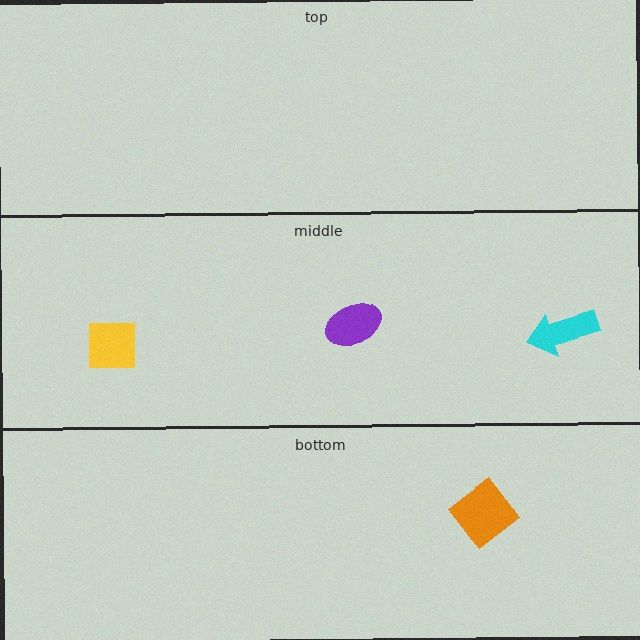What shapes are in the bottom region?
The orange diamond.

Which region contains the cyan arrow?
The middle region.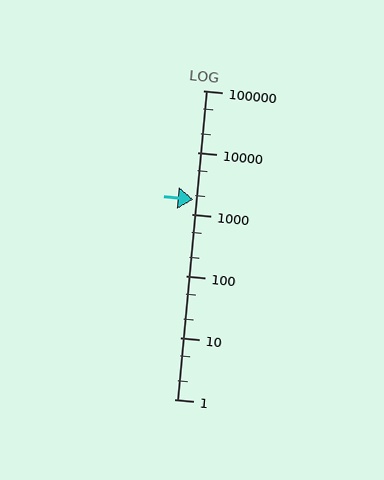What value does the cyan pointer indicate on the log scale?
The pointer indicates approximately 1700.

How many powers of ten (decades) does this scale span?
The scale spans 5 decades, from 1 to 100000.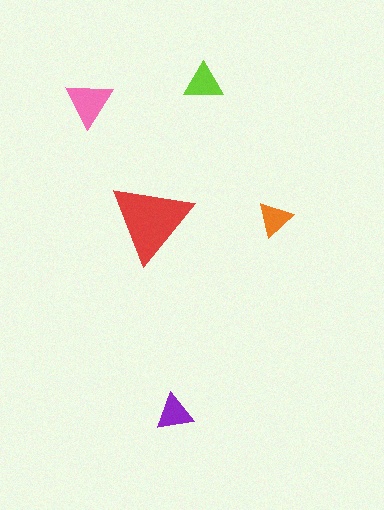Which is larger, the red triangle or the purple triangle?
The red one.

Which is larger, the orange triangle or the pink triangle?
The pink one.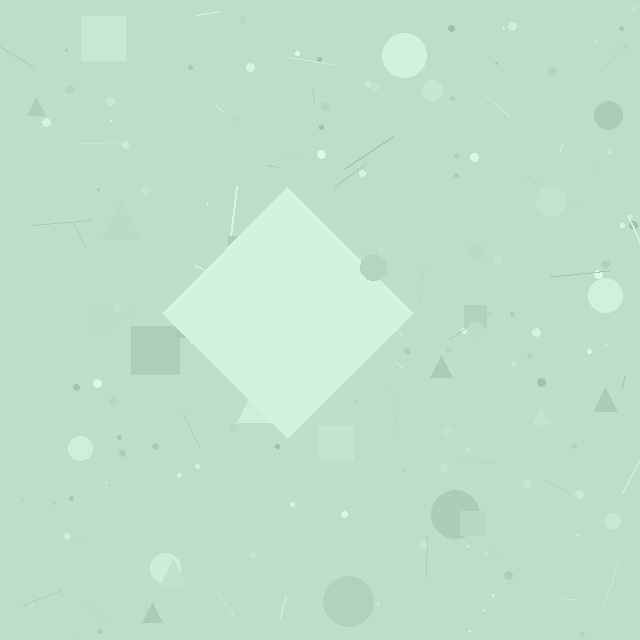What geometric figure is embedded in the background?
A diamond is embedded in the background.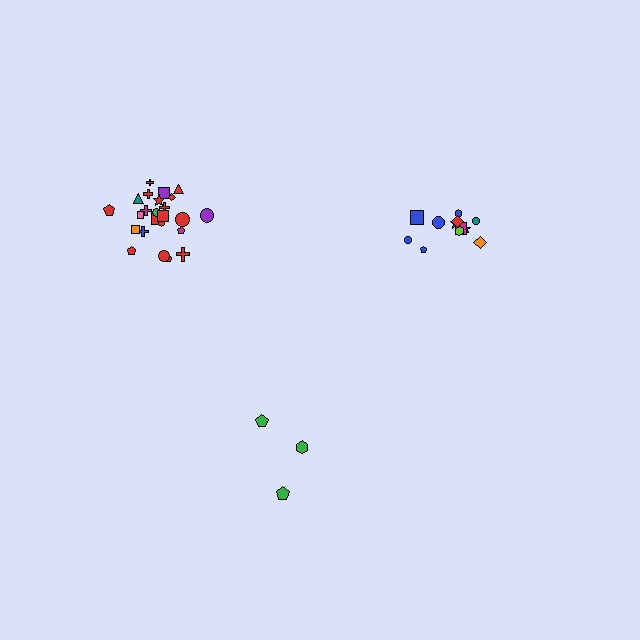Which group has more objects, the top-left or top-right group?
The top-left group.